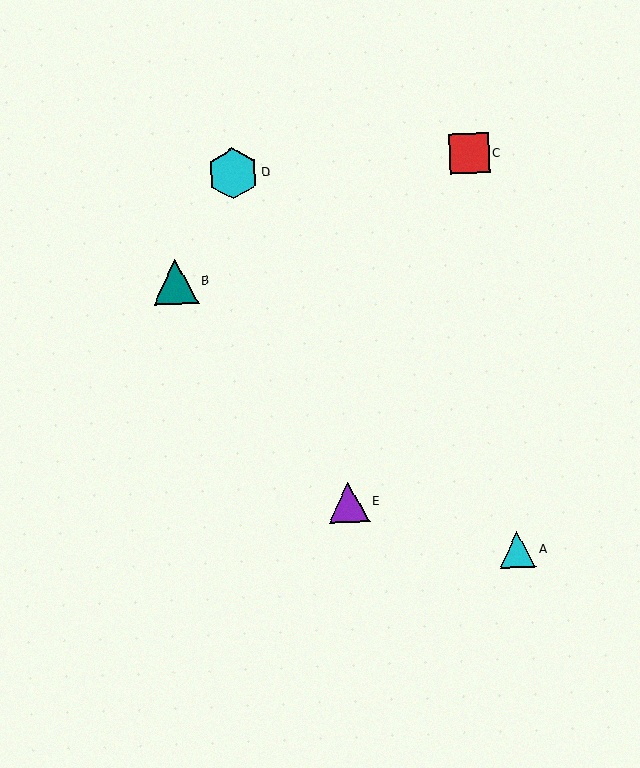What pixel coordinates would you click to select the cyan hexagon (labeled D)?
Click at (233, 173) to select the cyan hexagon D.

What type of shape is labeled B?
Shape B is a teal triangle.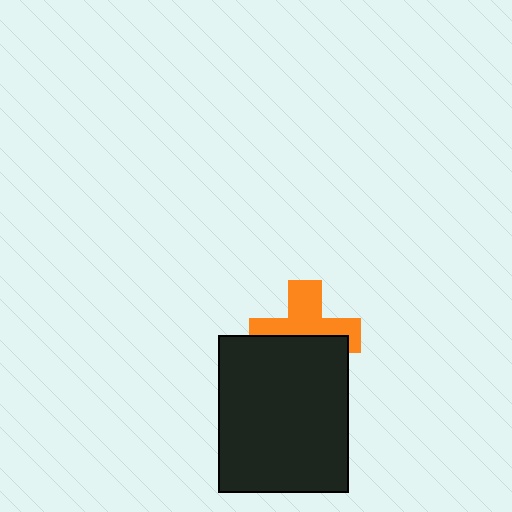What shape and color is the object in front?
The object in front is a black rectangle.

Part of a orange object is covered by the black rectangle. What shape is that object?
It is a cross.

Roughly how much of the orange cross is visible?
About half of it is visible (roughly 53%).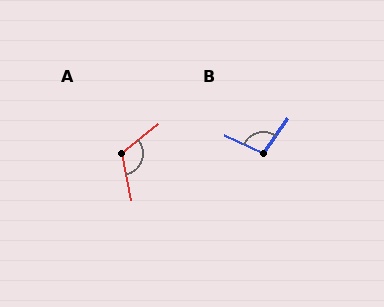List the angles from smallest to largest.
B (101°), A (117°).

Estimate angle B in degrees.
Approximately 101 degrees.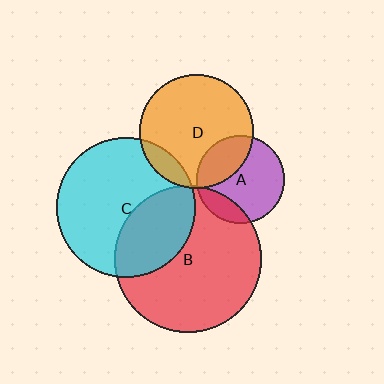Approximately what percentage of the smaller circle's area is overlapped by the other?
Approximately 5%.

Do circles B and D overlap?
Yes.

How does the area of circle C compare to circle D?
Approximately 1.5 times.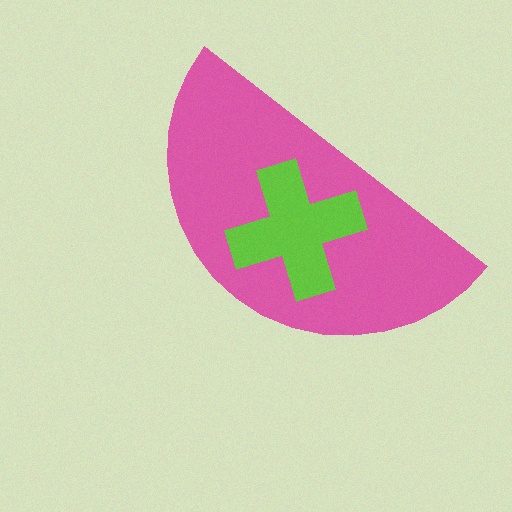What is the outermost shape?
The pink semicircle.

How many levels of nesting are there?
2.